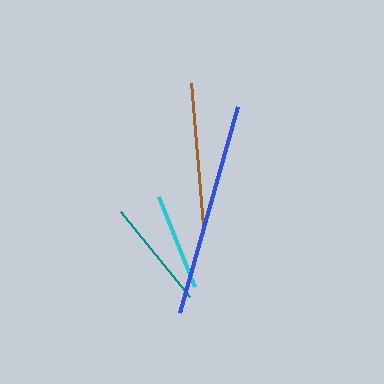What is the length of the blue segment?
The blue segment is approximately 214 pixels long.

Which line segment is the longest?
The blue line is the longest at approximately 214 pixels.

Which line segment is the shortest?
The cyan line is the shortest at approximately 97 pixels.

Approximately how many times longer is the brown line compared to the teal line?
The brown line is approximately 1.3 times the length of the teal line.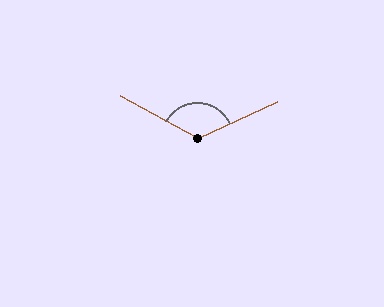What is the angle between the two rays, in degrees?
Approximately 127 degrees.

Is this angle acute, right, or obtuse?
It is obtuse.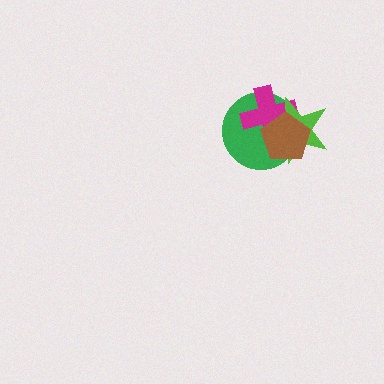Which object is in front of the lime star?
The brown pentagon is in front of the lime star.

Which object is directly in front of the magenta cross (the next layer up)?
The lime star is directly in front of the magenta cross.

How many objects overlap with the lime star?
3 objects overlap with the lime star.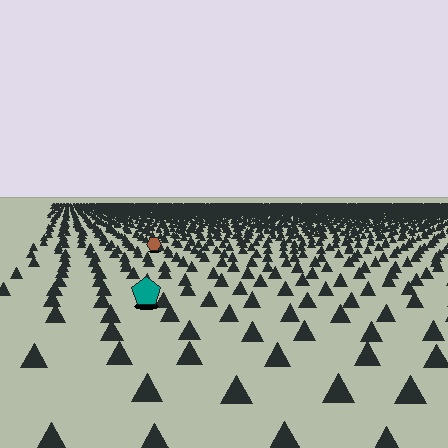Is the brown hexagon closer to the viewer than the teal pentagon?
No. The teal pentagon is closer — you can tell from the texture gradient: the ground texture is coarser near it.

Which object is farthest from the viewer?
The brown hexagon is farthest from the viewer. It appears smaller and the ground texture around it is denser.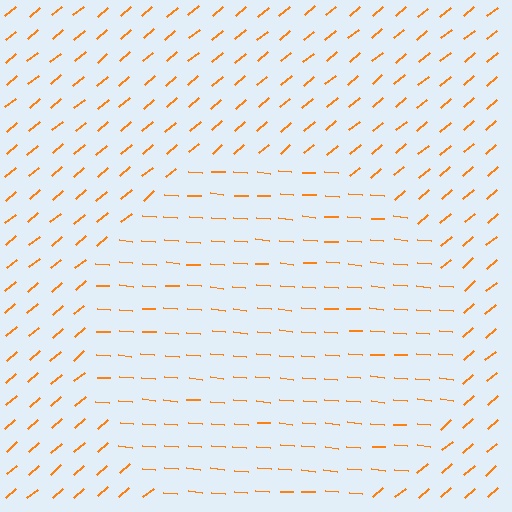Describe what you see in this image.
The image is filled with small orange line segments. A circle region in the image has lines oriented differently from the surrounding lines, creating a visible texture boundary.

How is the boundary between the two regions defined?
The boundary is defined purely by a change in line orientation (approximately 45 degrees difference). All lines are the same color and thickness.